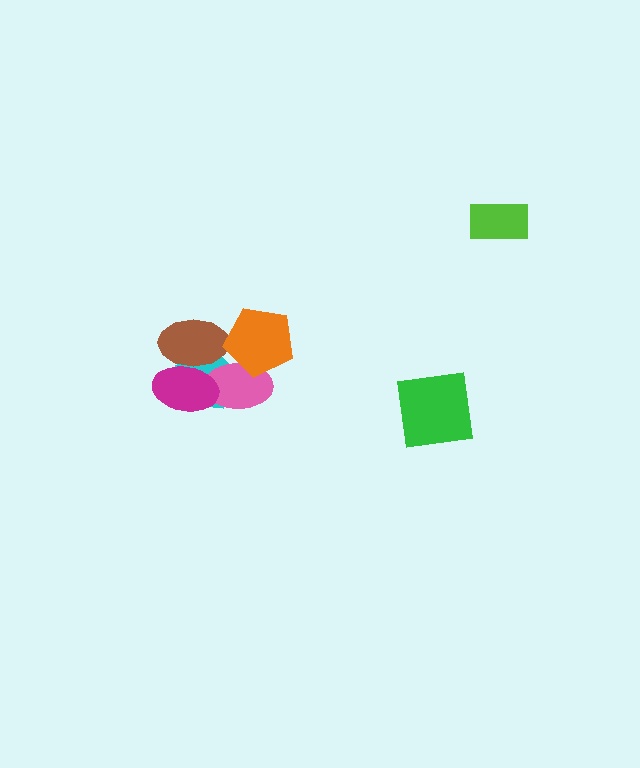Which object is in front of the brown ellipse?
The magenta ellipse is in front of the brown ellipse.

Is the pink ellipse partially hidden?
Yes, it is partially covered by another shape.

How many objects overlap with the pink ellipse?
4 objects overlap with the pink ellipse.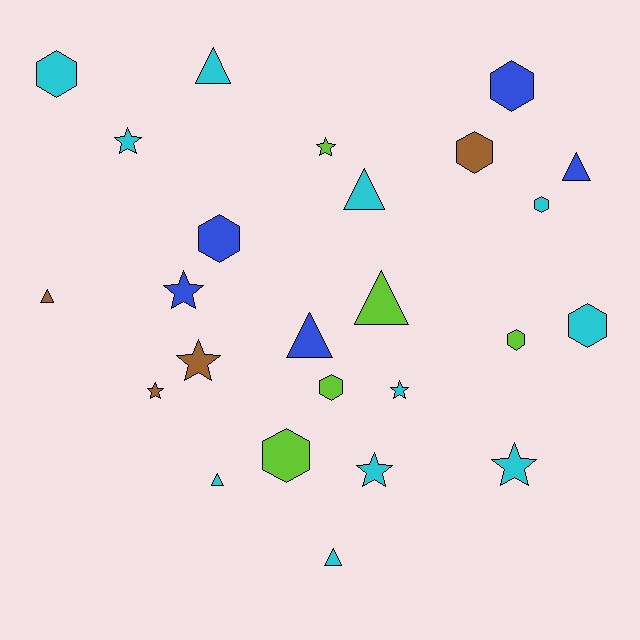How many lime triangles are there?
There is 1 lime triangle.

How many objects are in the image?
There are 25 objects.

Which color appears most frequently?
Cyan, with 11 objects.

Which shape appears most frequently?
Hexagon, with 9 objects.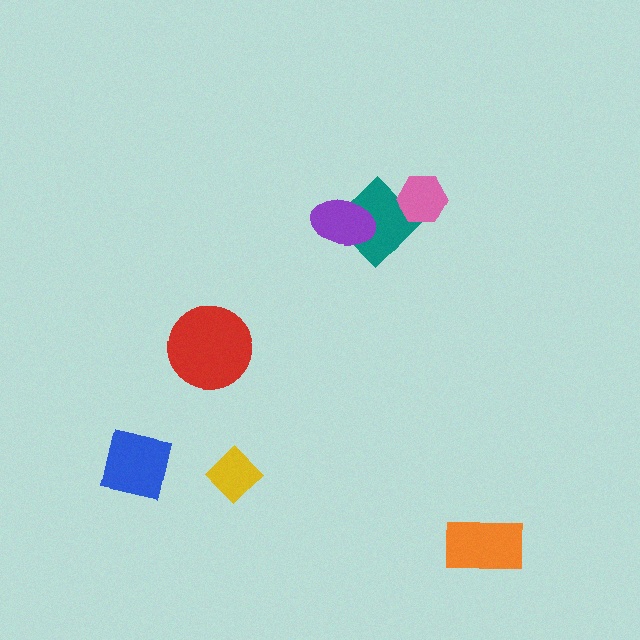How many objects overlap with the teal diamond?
2 objects overlap with the teal diamond.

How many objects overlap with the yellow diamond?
0 objects overlap with the yellow diamond.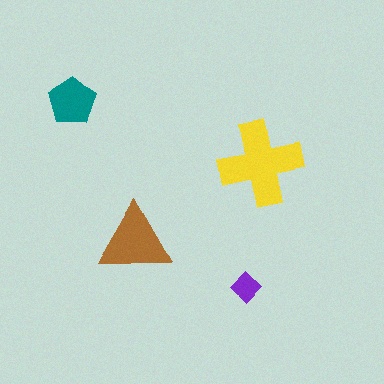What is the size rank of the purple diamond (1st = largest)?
4th.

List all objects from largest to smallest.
The yellow cross, the brown triangle, the teal pentagon, the purple diamond.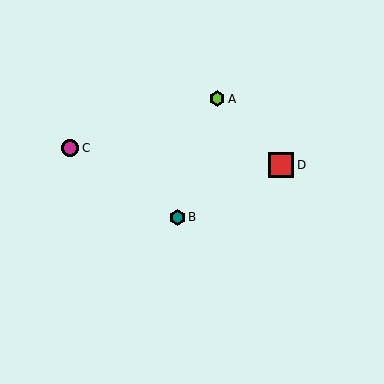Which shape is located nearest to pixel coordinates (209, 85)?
The lime hexagon (labeled A) at (217, 99) is nearest to that location.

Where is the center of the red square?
The center of the red square is at (281, 165).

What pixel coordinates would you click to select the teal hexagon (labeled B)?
Click at (177, 217) to select the teal hexagon B.